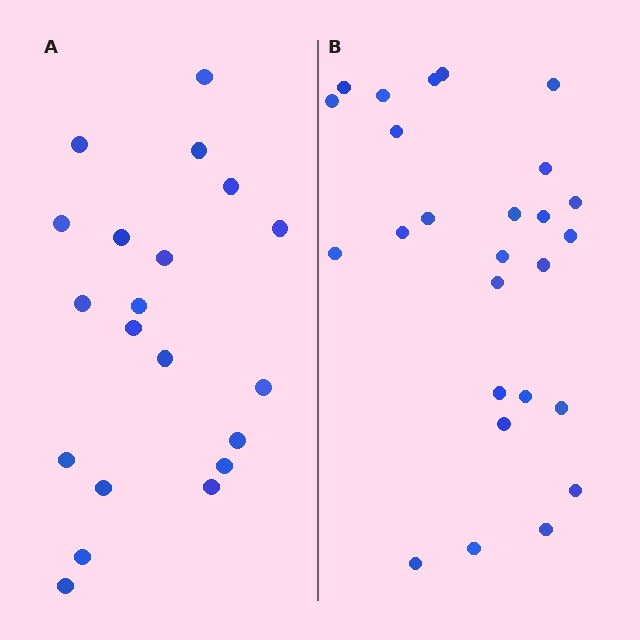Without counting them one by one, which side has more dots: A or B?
Region B (the right region) has more dots.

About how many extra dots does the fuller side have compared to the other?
Region B has about 6 more dots than region A.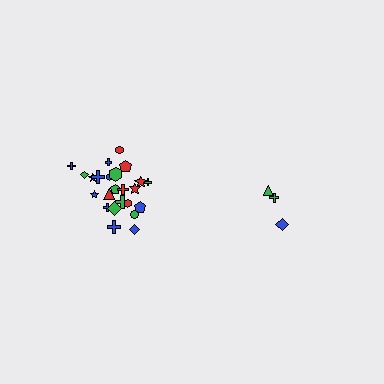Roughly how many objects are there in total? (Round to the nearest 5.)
Roughly 30 objects in total.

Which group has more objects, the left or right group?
The left group.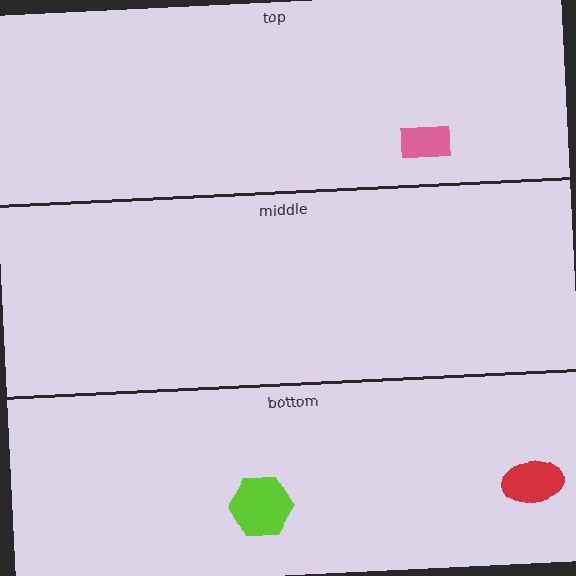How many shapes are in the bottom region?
2.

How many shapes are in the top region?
1.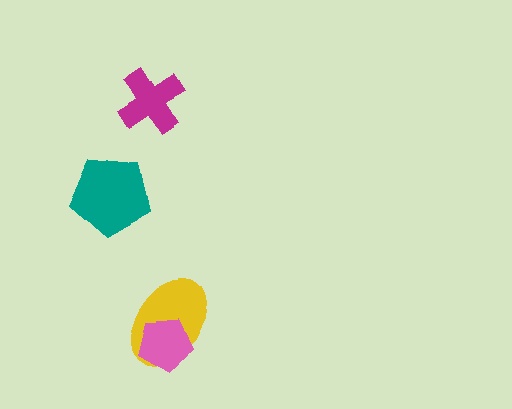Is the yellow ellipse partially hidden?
Yes, it is partially covered by another shape.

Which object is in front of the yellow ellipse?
The pink pentagon is in front of the yellow ellipse.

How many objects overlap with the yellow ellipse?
1 object overlaps with the yellow ellipse.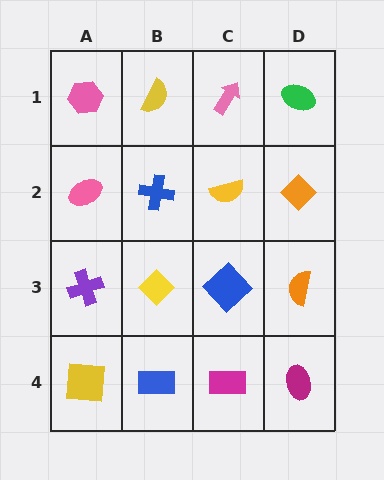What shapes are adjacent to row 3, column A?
A pink ellipse (row 2, column A), a yellow square (row 4, column A), a yellow diamond (row 3, column B).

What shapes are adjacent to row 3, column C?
A yellow semicircle (row 2, column C), a magenta rectangle (row 4, column C), a yellow diamond (row 3, column B), an orange semicircle (row 3, column D).